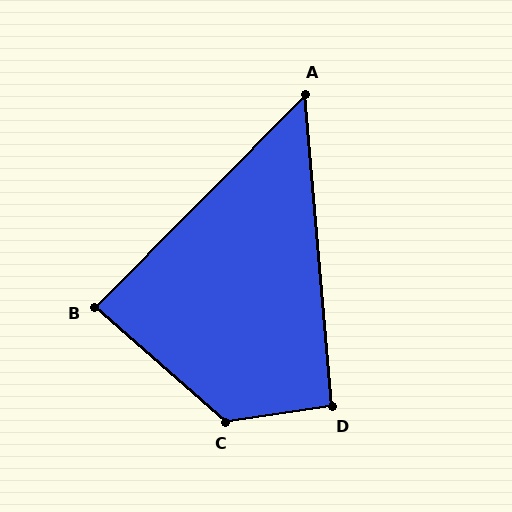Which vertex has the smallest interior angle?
A, at approximately 50 degrees.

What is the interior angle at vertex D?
Approximately 93 degrees (approximately right).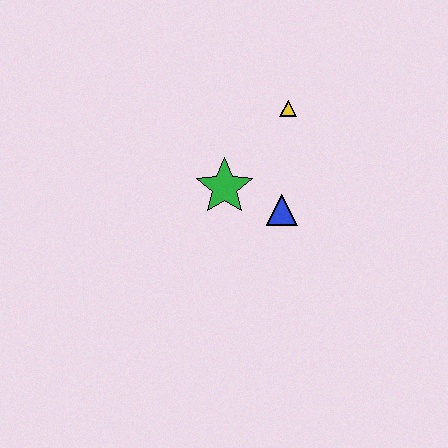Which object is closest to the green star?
The blue triangle is closest to the green star.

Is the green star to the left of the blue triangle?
Yes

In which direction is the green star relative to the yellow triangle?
The green star is below the yellow triangle.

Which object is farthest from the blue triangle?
The yellow triangle is farthest from the blue triangle.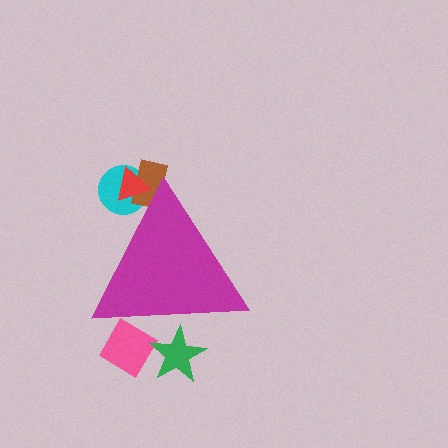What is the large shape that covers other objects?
A magenta triangle.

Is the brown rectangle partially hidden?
Yes, the brown rectangle is partially hidden behind the magenta triangle.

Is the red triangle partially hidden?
Yes, the red triangle is partially hidden behind the magenta triangle.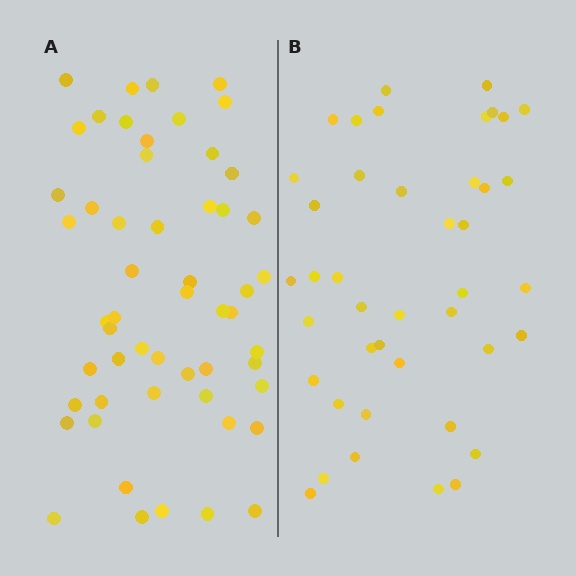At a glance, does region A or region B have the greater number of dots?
Region A (the left region) has more dots.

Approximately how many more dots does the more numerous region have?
Region A has roughly 12 or so more dots than region B.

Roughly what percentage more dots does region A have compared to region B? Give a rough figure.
About 30% more.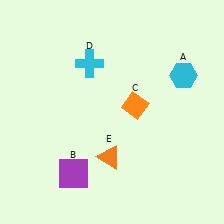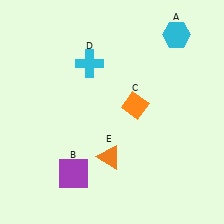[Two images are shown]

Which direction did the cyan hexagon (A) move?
The cyan hexagon (A) moved up.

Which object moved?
The cyan hexagon (A) moved up.